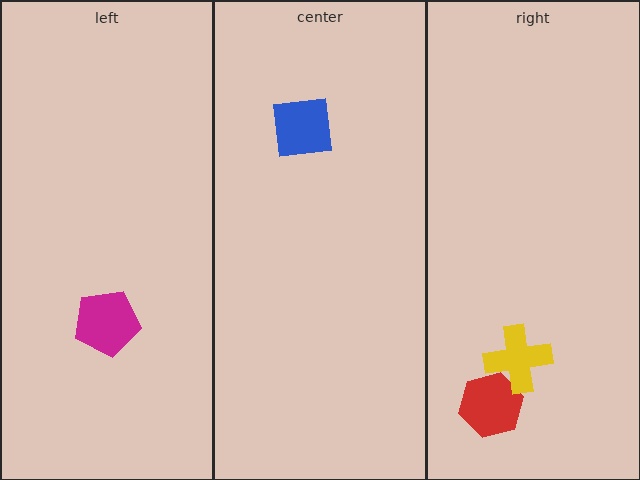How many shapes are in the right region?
2.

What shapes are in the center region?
The blue square.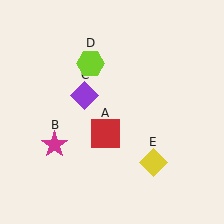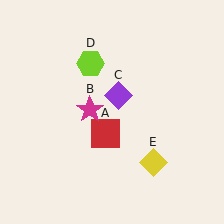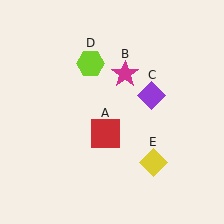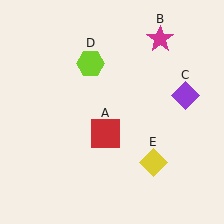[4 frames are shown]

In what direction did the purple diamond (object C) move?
The purple diamond (object C) moved right.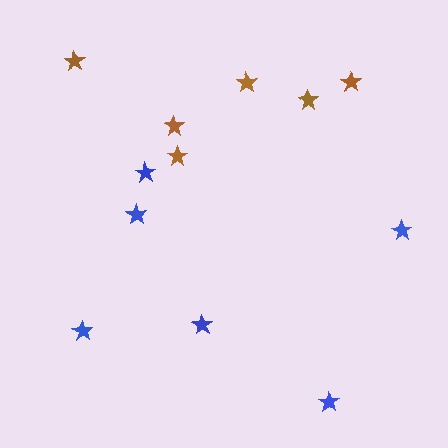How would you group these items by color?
There are 2 groups: one group of brown stars (6) and one group of blue stars (6).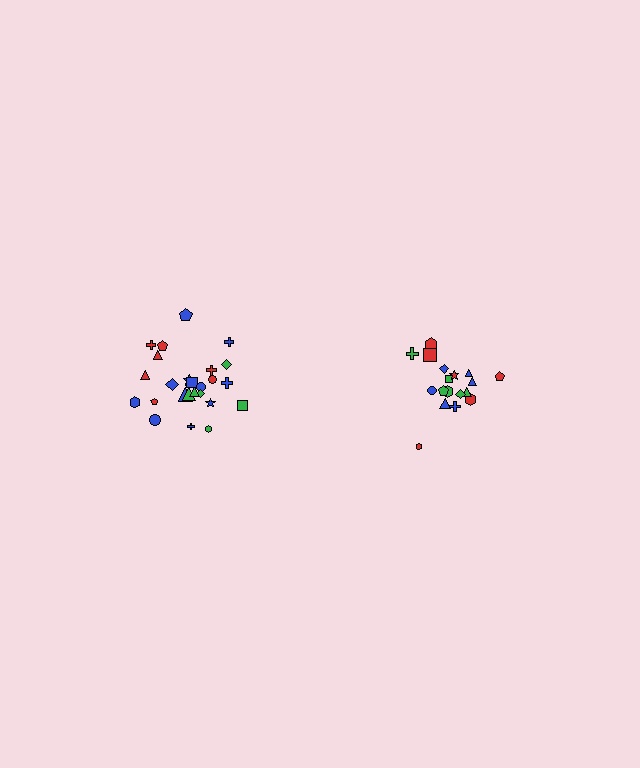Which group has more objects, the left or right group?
The left group.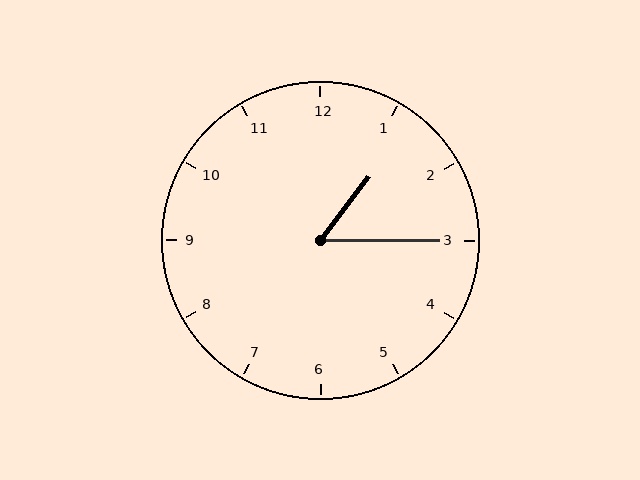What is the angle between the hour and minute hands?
Approximately 52 degrees.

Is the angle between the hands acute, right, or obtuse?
It is acute.